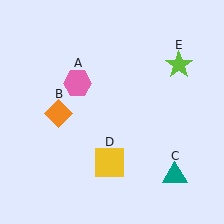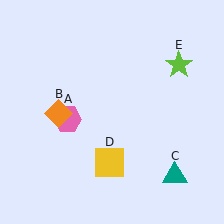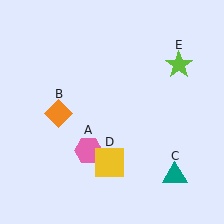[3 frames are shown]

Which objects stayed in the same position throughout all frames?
Orange diamond (object B) and teal triangle (object C) and yellow square (object D) and lime star (object E) remained stationary.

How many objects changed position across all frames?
1 object changed position: pink hexagon (object A).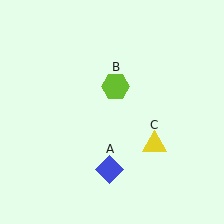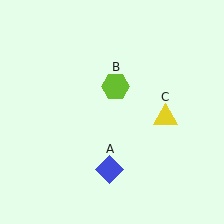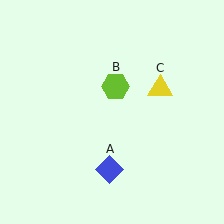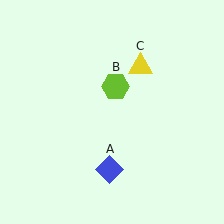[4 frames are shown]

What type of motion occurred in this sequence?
The yellow triangle (object C) rotated counterclockwise around the center of the scene.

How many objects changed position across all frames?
1 object changed position: yellow triangle (object C).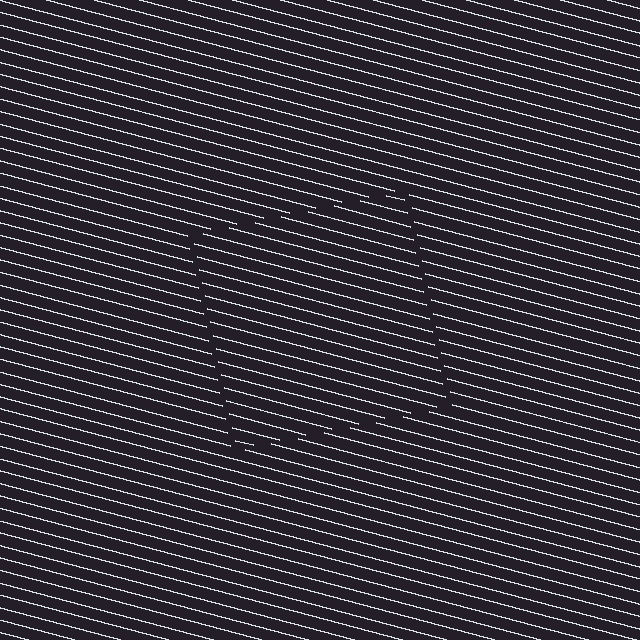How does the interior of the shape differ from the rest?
The interior of the shape contains the same grating, shifted by half a period — the contour is defined by the phase discontinuity where line-ends from the inner and outer gratings abut.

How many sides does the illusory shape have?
4 sides — the line-ends trace a square.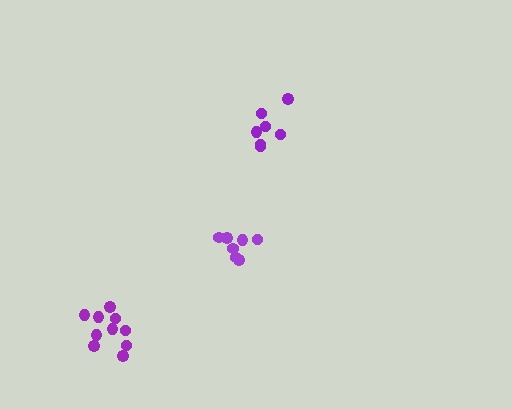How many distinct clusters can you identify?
There are 3 distinct clusters.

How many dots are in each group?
Group 1: 8 dots, Group 2: 7 dots, Group 3: 10 dots (25 total).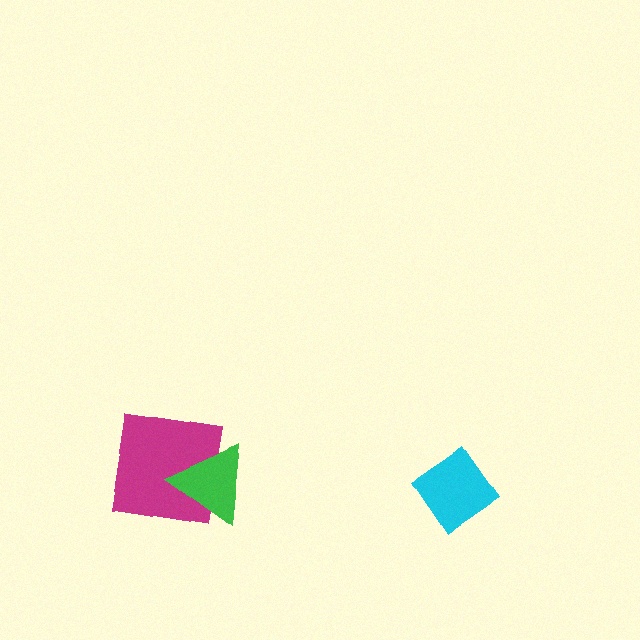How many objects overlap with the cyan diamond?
0 objects overlap with the cyan diamond.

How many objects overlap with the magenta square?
1 object overlaps with the magenta square.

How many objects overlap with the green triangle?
1 object overlaps with the green triangle.